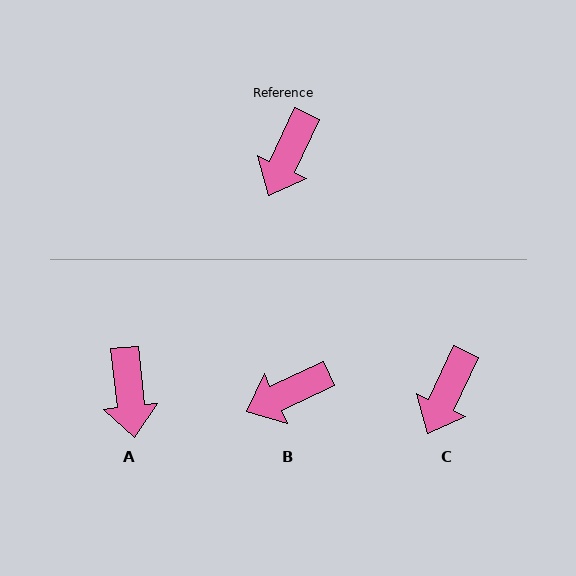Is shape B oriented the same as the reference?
No, it is off by about 40 degrees.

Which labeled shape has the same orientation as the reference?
C.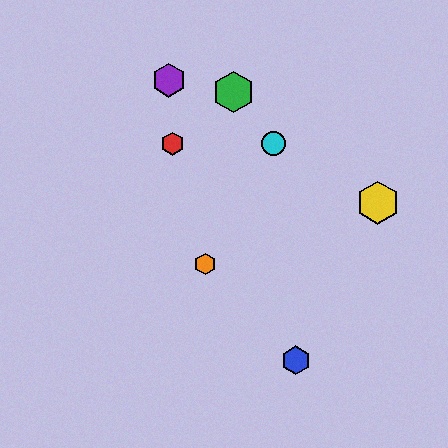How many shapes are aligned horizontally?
2 shapes (the red hexagon, the cyan circle) are aligned horizontally.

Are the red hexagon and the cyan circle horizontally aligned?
Yes, both are at y≈144.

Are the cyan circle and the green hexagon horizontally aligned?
No, the cyan circle is at y≈144 and the green hexagon is at y≈92.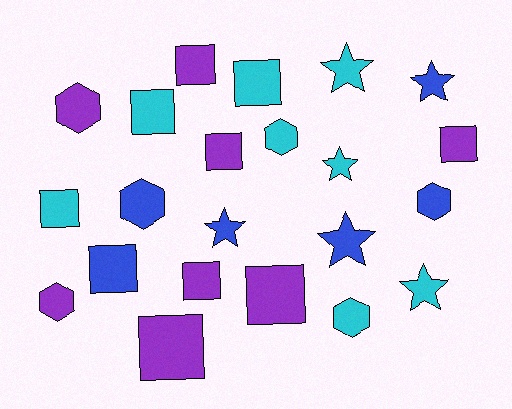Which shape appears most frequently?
Square, with 10 objects.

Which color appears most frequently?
Purple, with 8 objects.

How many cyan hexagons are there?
There are 2 cyan hexagons.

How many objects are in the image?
There are 22 objects.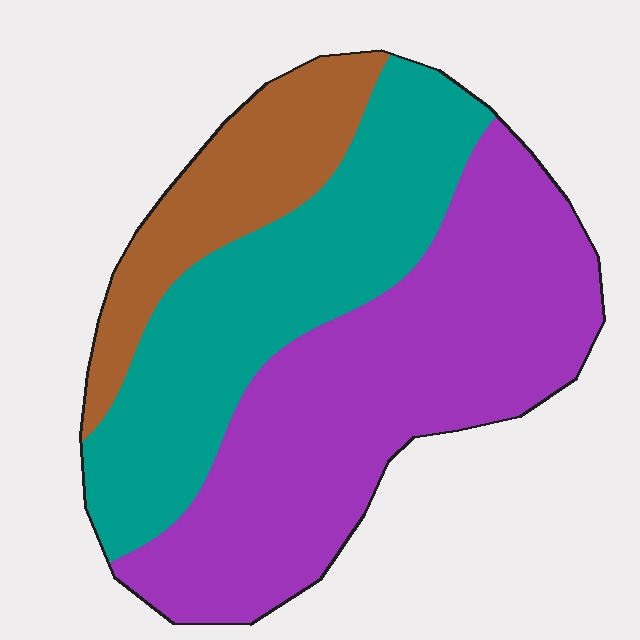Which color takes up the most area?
Purple, at roughly 50%.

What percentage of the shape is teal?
Teal takes up between a third and a half of the shape.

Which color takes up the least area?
Brown, at roughly 15%.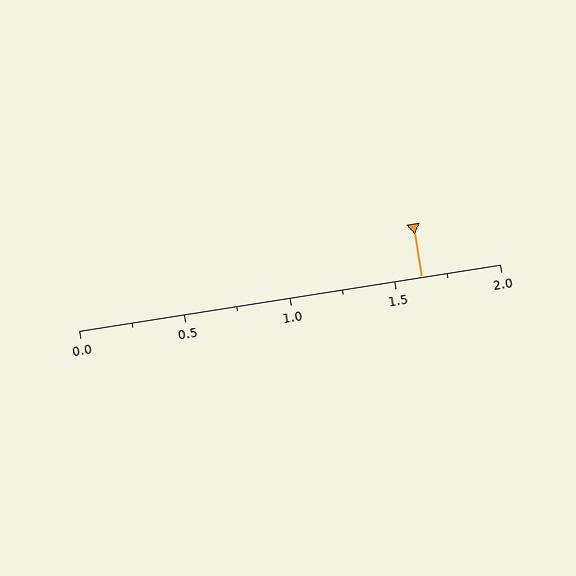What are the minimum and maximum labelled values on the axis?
The axis runs from 0.0 to 2.0.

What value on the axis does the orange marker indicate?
The marker indicates approximately 1.62.